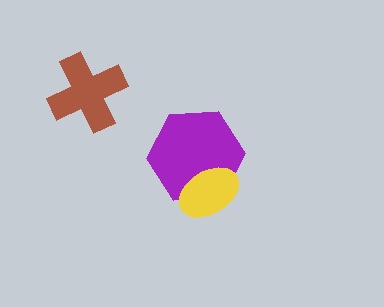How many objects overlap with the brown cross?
0 objects overlap with the brown cross.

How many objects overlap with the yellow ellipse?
1 object overlaps with the yellow ellipse.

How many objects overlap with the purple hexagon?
1 object overlaps with the purple hexagon.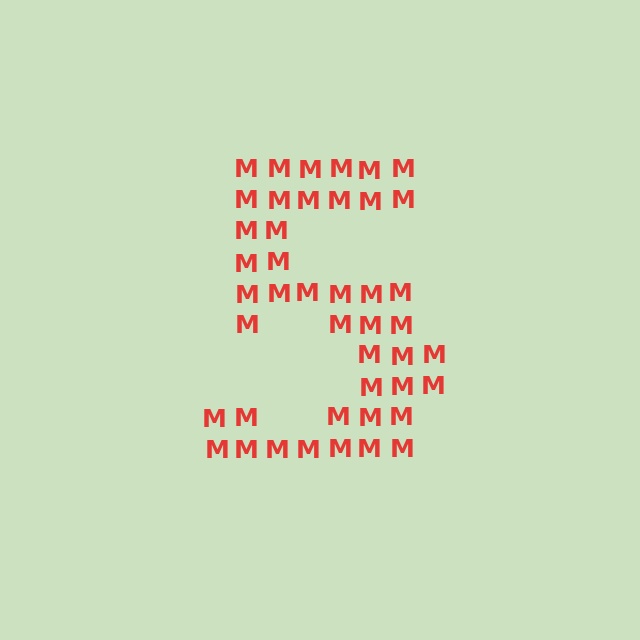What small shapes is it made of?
It is made of small letter M's.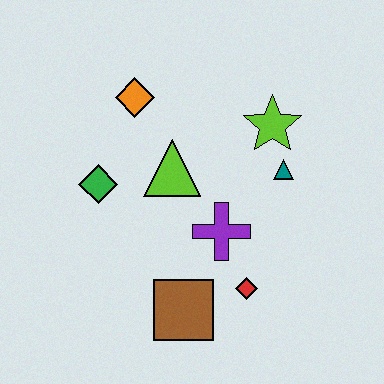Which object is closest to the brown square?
The red diamond is closest to the brown square.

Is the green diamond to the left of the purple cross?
Yes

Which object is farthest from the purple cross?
The orange diamond is farthest from the purple cross.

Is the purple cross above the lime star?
No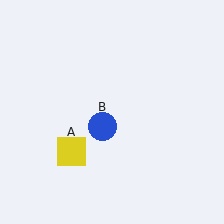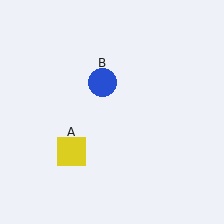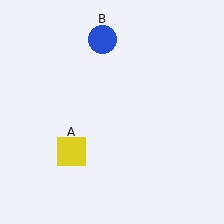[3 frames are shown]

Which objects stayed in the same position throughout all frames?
Yellow square (object A) remained stationary.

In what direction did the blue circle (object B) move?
The blue circle (object B) moved up.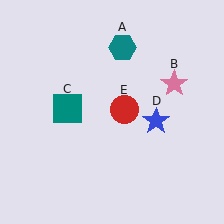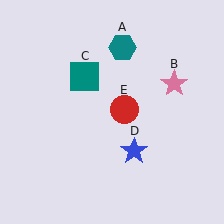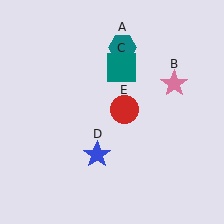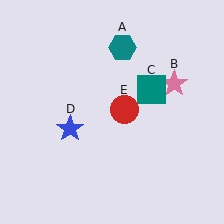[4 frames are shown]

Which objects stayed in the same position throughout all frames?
Teal hexagon (object A) and pink star (object B) and red circle (object E) remained stationary.